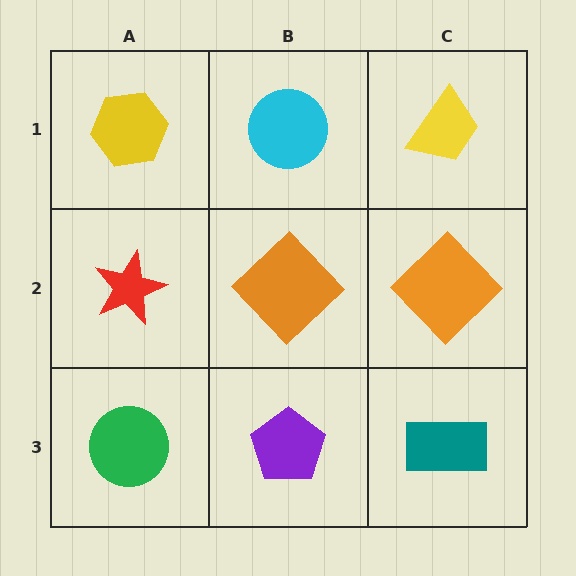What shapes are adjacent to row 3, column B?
An orange diamond (row 2, column B), a green circle (row 3, column A), a teal rectangle (row 3, column C).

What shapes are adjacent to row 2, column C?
A yellow trapezoid (row 1, column C), a teal rectangle (row 3, column C), an orange diamond (row 2, column B).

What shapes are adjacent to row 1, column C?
An orange diamond (row 2, column C), a cyan circle (row 1, column B).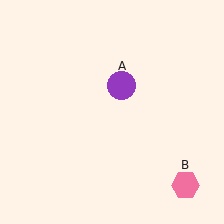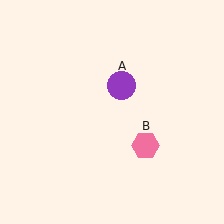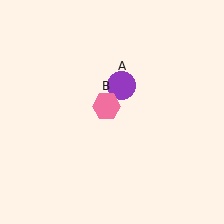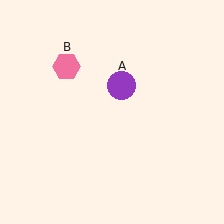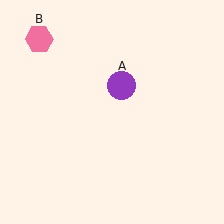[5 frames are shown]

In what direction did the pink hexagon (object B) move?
The pink hexagon (object B) moved up and to the left.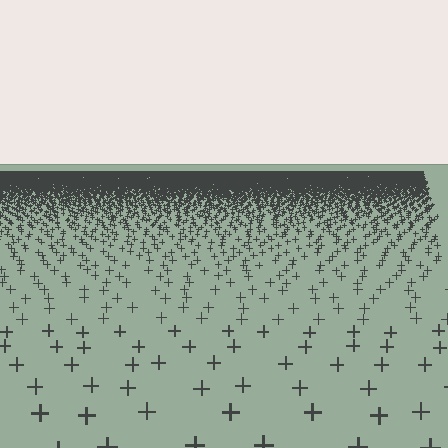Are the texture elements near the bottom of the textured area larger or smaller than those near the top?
Larger. Near the bottom, elements are closer to the viewer and appear at a bigger on-screen size.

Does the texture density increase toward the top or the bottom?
Density increases toward the top.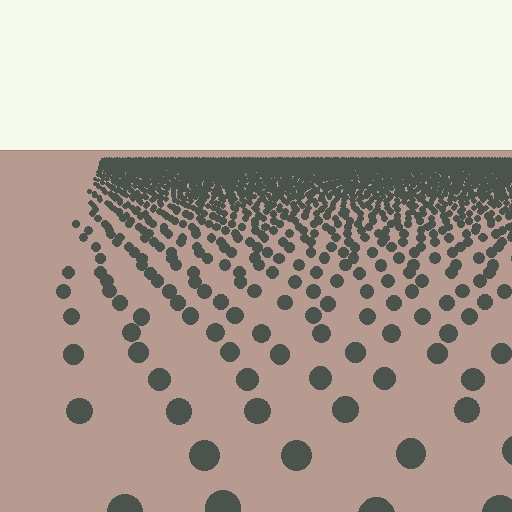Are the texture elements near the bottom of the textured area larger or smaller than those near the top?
Larger. Near the bottom, elements are closer to the viewer and appear at a bigger on-screen size.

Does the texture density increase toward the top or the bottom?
Density increases toward the top.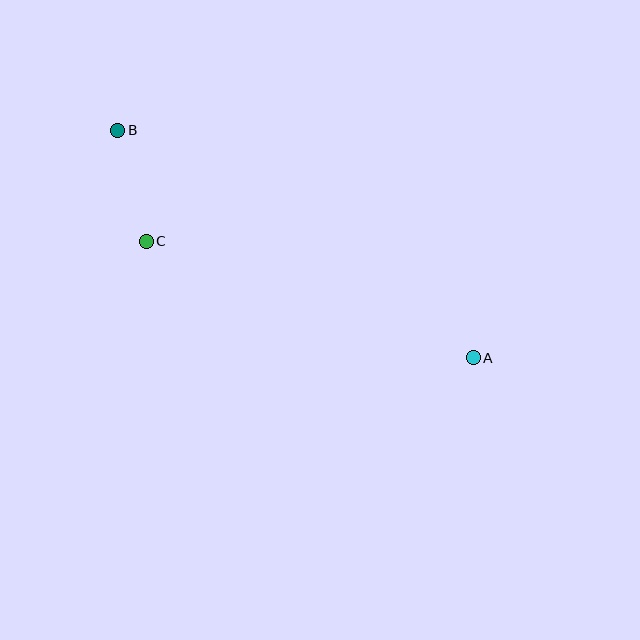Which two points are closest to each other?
Points B and C are closest to each other.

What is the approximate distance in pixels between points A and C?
The distance between A and C is approximately 347 pixels.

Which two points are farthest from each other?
Points A and B are farthest from each other.